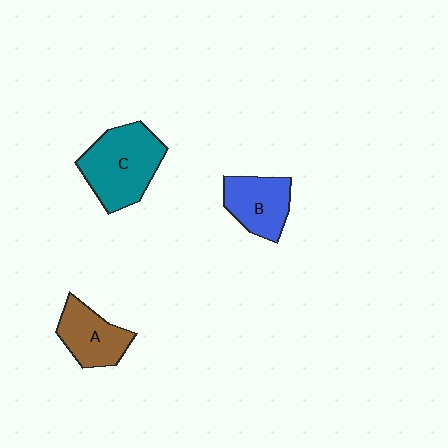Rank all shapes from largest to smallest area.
From largest to smallest: C (teal), B (blue), A (brown).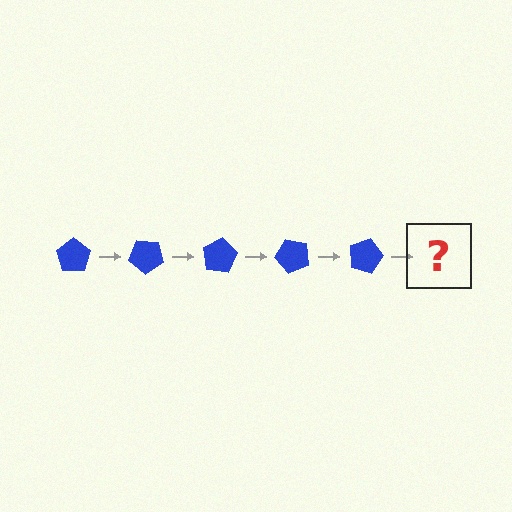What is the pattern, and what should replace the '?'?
The pattern is that the pentagon rotates 40 degrees each step. The '?' should be a blue pentagon rotated 200 degrees.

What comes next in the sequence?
The next element should be a blue pentagon rotated 200 degrees.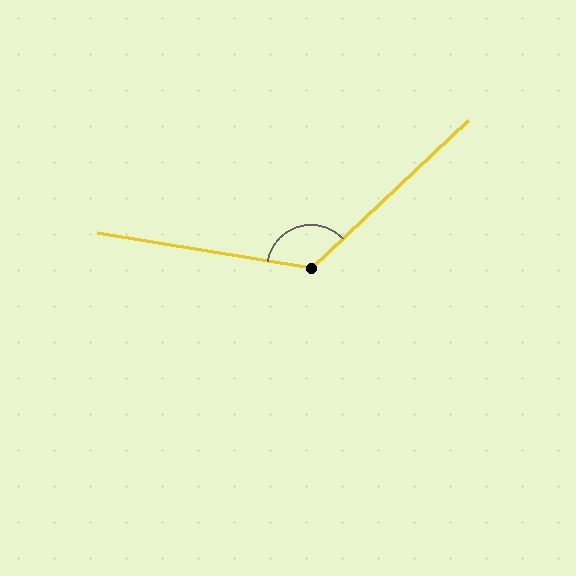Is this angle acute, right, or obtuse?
It is obtuse.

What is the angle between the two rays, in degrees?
Approximately 127 degrees.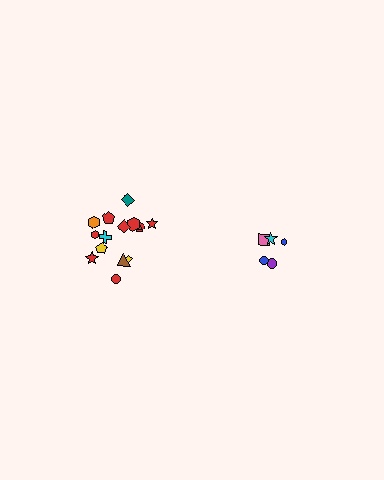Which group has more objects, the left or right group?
The left group.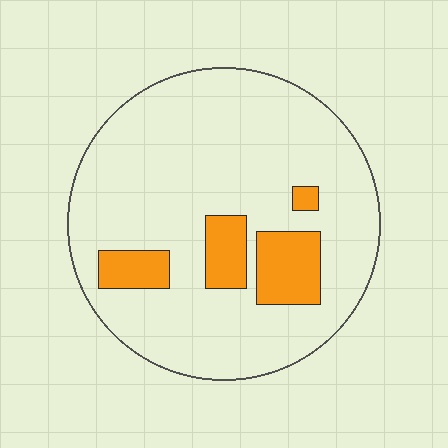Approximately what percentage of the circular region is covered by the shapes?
Approximately 15%.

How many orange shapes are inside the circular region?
4.